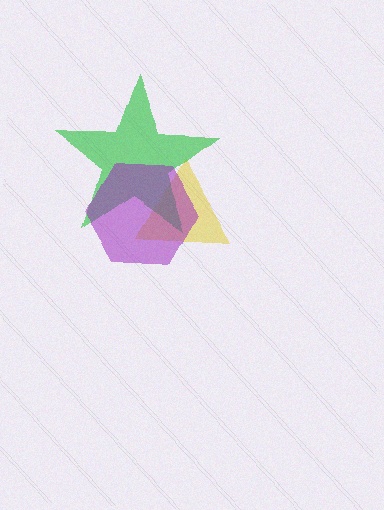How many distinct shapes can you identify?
There are 3 distinct shapes: a yellow triangle, a green star, a purple hexagon.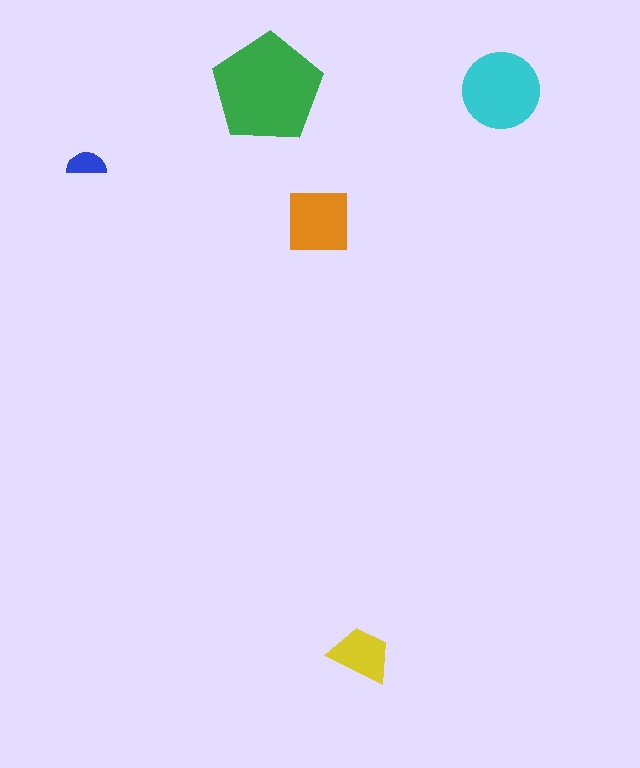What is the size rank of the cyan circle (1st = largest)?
2nd.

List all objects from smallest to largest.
The blue semicircle, the yellow trapezoid, the orange square, the cyan circle, the green pentagon.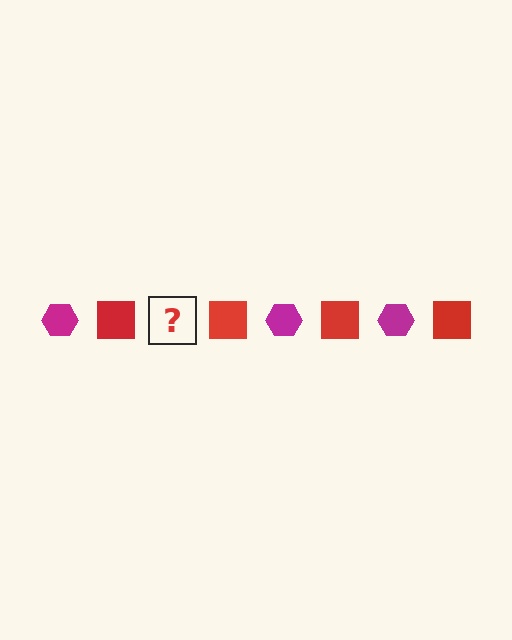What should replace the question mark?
The question mark should be replaced with a magenta hexagon.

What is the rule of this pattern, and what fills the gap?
The rule is that the pattern alternates between magenta hexagon and red square. The gap should be filled with a magenta hexagon.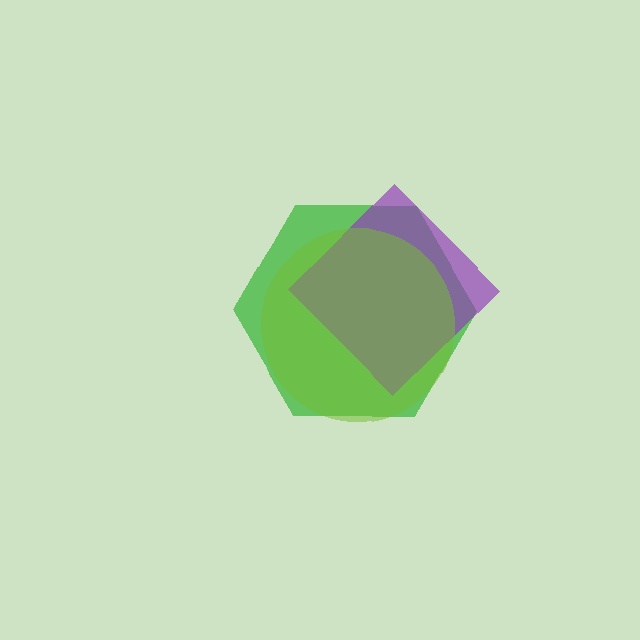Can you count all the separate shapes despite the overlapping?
Yes, there are 3 separate shapes.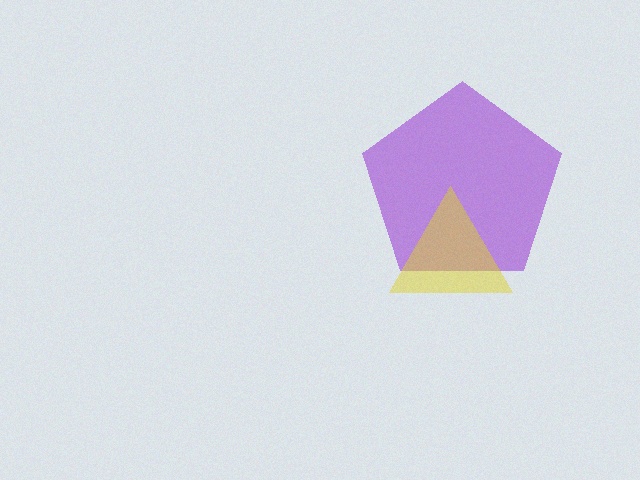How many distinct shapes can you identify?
There are 2 distinct shapes: a purple pentagon, a yellow triangle.